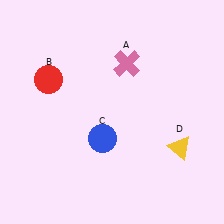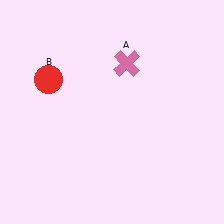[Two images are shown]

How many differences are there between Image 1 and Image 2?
There are 2 differences between the two images.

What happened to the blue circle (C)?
The blue circle (C) was removed in Image 2. It was in the bottom-left area of Image 1.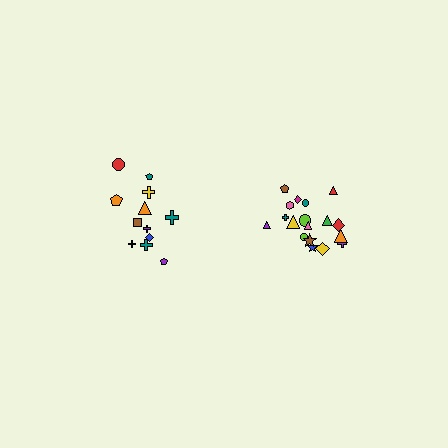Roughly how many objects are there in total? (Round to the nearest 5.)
Roughly 30 objects in total.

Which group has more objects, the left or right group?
The right group.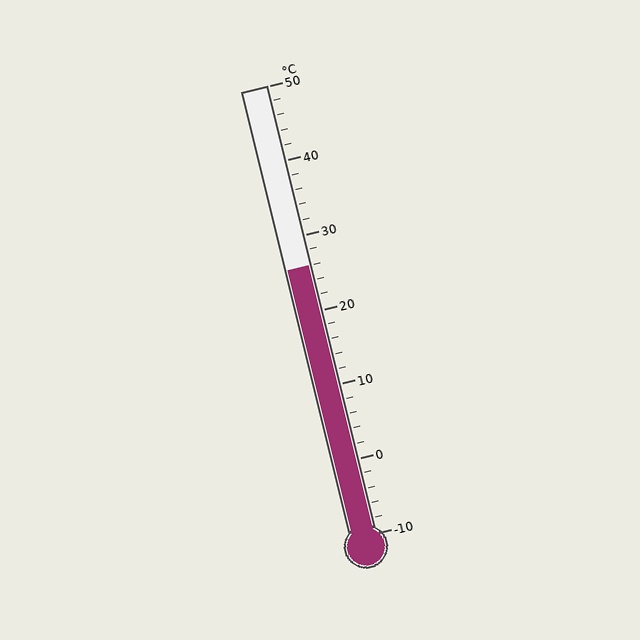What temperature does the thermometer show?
The thermometer shows approximately 26°C.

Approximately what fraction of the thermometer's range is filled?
The thermometer is filled to approximately 60% of its range.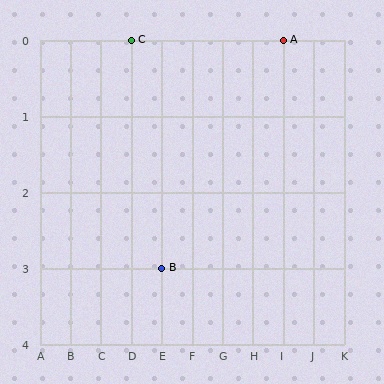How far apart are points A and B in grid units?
Points A and B are 4 columns and 3 rows apart (about 5.0 grid units diagonally).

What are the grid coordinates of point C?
Point C is at grid coordinates (D, 0).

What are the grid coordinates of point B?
Point B is at grid coordinates (E, 3).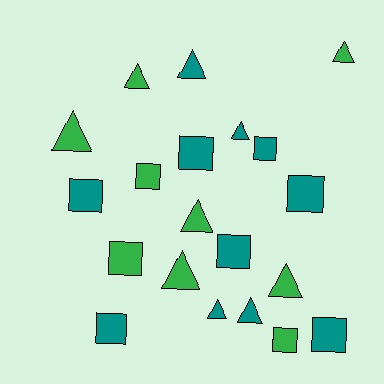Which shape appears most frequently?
Triangle, with 10 objects.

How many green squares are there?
There are 3 green squares.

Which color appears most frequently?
Teal, with 11 objects.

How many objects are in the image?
There are 20 objects.